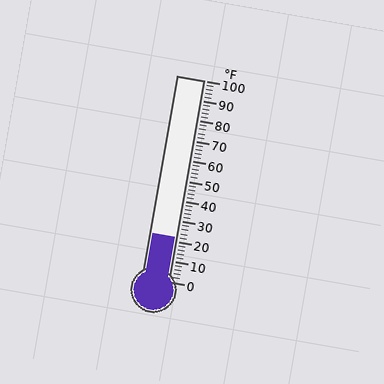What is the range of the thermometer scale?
The thermometer scale ranges from 0°F to 100°F.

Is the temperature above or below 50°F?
The temperature is below 50°F.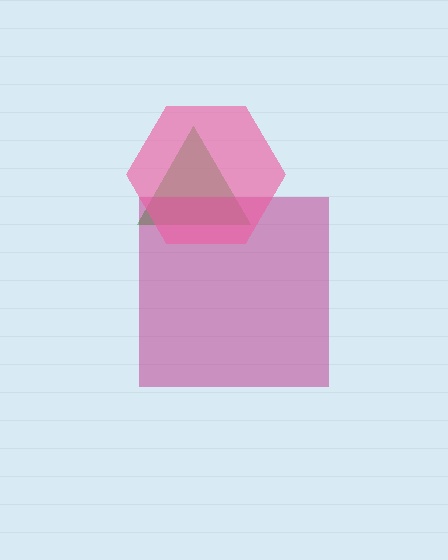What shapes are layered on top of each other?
The layered shapes are: a green triangle, a magenta square, a pink hexagon.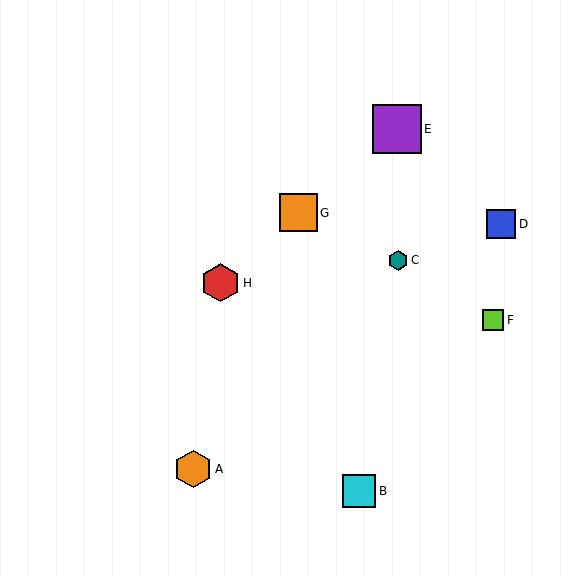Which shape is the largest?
The purple square (labeled E) is the largest.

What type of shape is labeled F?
Shape F is a lime square.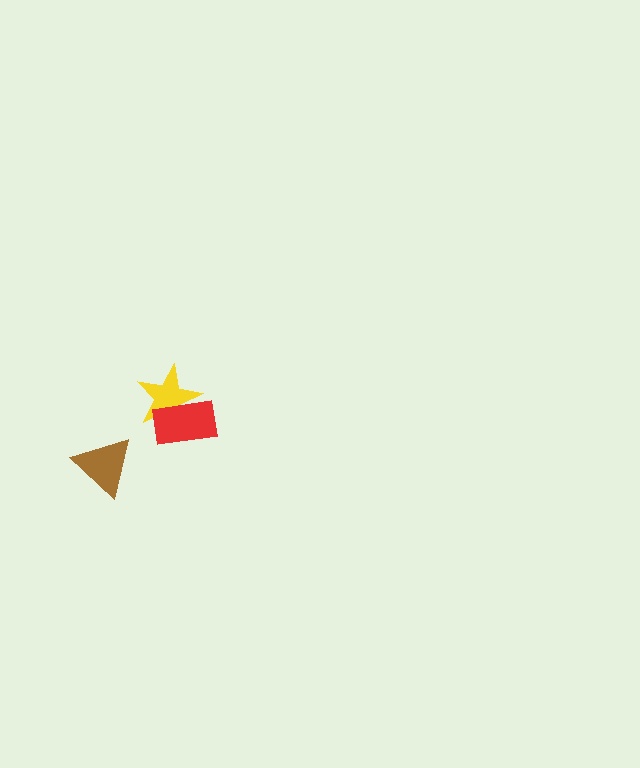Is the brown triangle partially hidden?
No, no other shape covers it.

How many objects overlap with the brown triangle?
0 objects overlap with the brown triangle.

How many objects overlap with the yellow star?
1 object overlaps with the yellow star.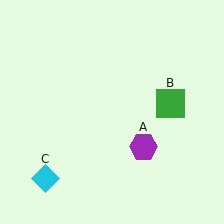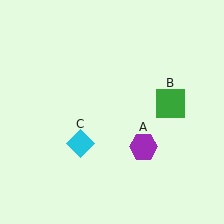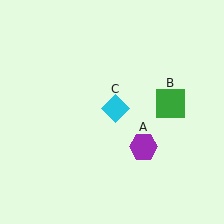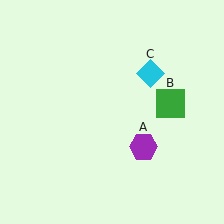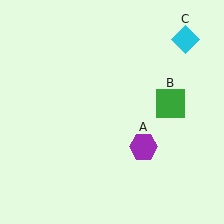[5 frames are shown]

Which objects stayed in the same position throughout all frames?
Purple hexagon (object A) and green square (object B) remained stationary.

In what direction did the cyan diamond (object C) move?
The cyan diamond (object C) moved up and to the right.